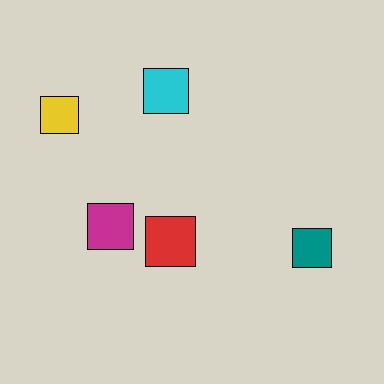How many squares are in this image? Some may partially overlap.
There are 5 squares.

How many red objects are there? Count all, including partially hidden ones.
There is 1 red object.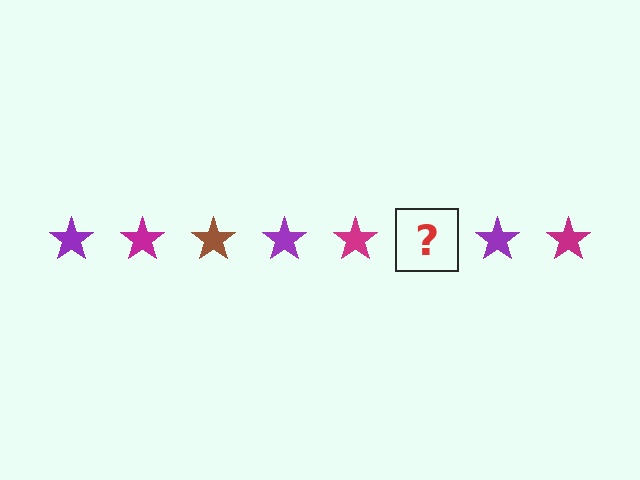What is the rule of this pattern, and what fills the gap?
The rule is that the pattern cycles through purple, magenta, brown stars. The gap should be filled with a brown star.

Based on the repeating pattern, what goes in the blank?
The blank should be a brown star.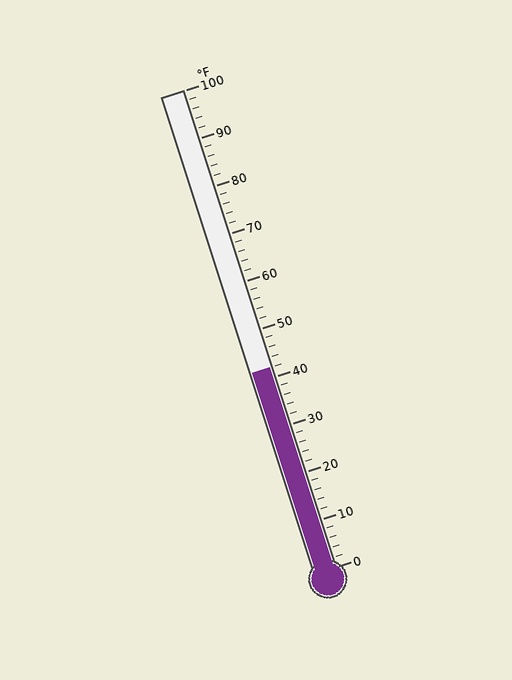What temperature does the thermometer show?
The thermometer shows approximately 42°F.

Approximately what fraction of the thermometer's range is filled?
The thermometer is filled to approximately 40% of its range.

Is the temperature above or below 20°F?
The temperature is above 20°F.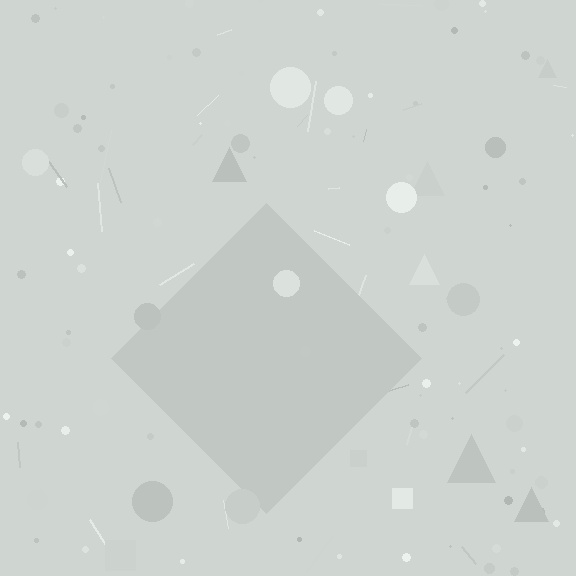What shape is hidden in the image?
A diamond is hidden in the image.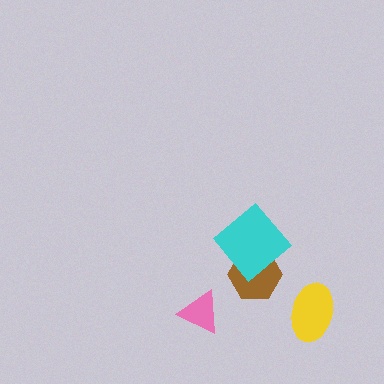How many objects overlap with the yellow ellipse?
0 objects overlap with the yellow ellipse.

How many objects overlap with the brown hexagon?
1 object overlaps with the brown hexagon.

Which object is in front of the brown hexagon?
The cyan diamond is in front of the brown hexagon.